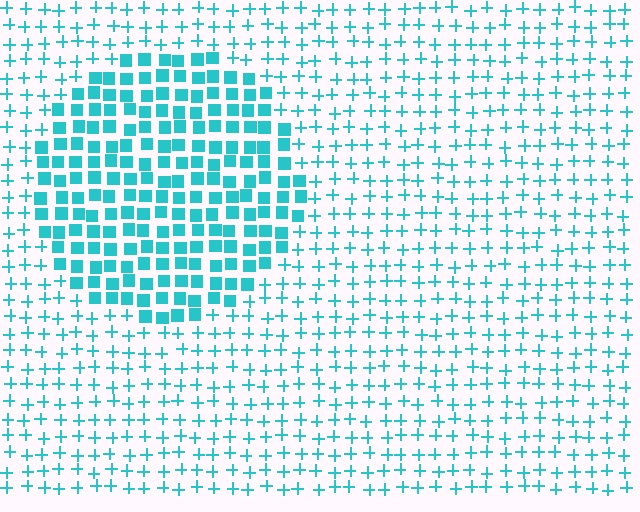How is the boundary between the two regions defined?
The boundary is defined by a change in element shape: squares inside vs. plus signs outside. All elements share the same color and spacing.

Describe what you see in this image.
The image is filled with small cyan elements arranged in a uniform grid. A circle-shaped region contains squares, while the surrounding area contains plus signs. The boundary is defined purely by the change in element shape.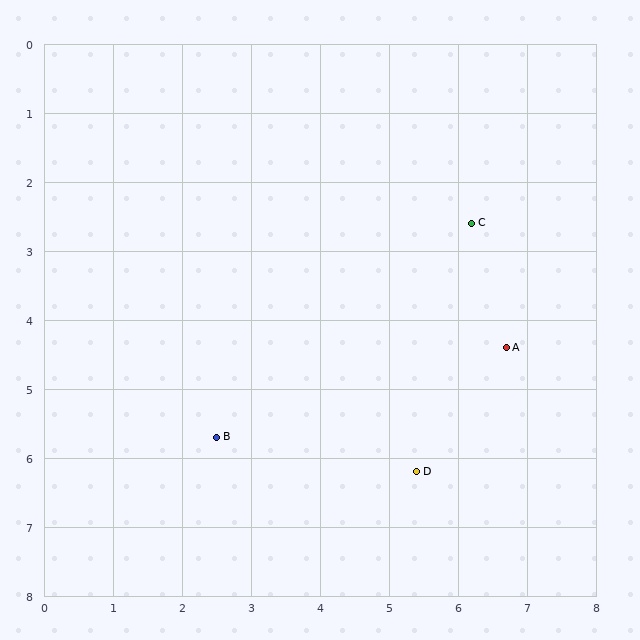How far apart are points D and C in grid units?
Points D and C are about 3.7 grid units apart.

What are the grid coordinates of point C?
Point C is at approximately (6.2, 2.6).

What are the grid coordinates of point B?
Point B is at approximately (2.5, 5.7).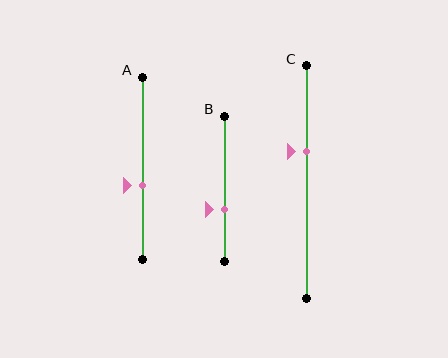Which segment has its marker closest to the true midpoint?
Segment A has its marker closest to the true midpoint.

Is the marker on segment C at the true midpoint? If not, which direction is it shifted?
No, the marker on segment C is shifted upward by about 13% of the segment length.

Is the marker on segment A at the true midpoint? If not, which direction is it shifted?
No, the marker on segment A is shifted downward by about 9% of the segment length.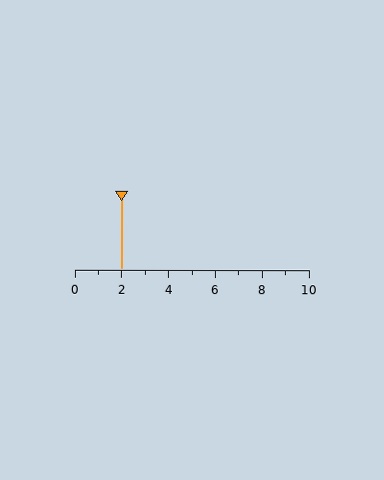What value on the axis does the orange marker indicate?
The marker indicates approximately 2.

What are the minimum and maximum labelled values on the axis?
The axis runs from 0 to 10.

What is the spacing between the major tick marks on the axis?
The major ticks are spaced 2 apart.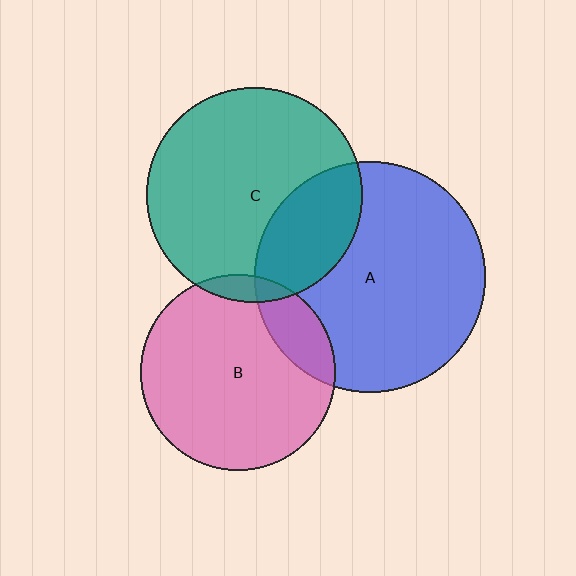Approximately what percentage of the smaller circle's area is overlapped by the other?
Approximately 25%.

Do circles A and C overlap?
Yes.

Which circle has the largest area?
Circle A (blue).